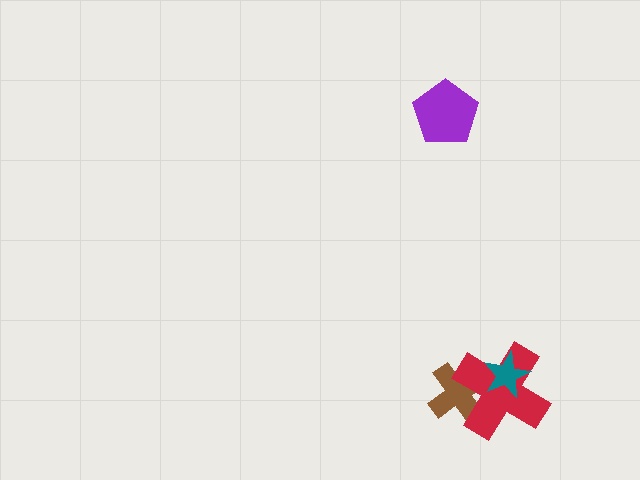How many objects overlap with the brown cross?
1 object overlaps with the brown cross.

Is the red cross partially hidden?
Yes, it is partially covered by another shape.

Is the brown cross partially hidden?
Yes, it is partially covered by another shape.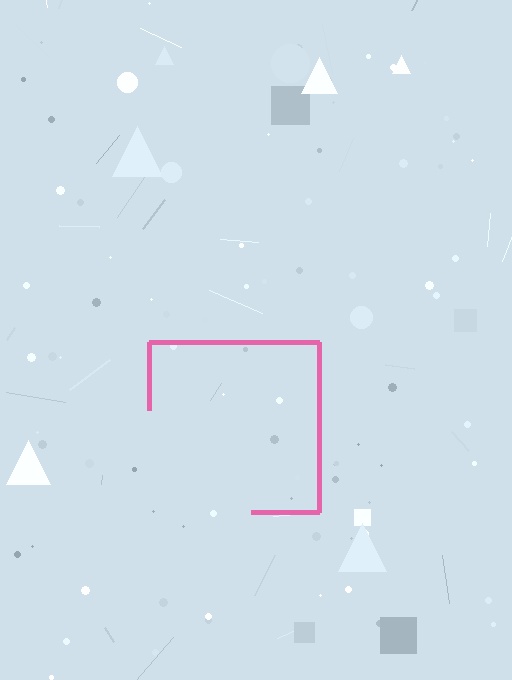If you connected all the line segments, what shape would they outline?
They would outline a square.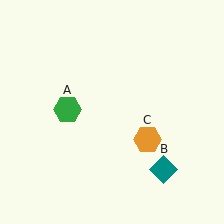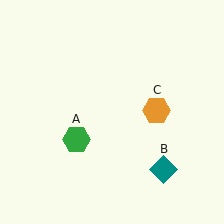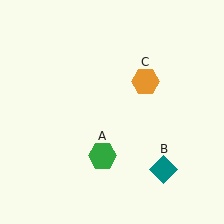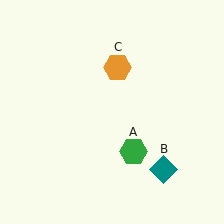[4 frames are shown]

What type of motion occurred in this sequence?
The green hexagon (object A), orange hexagon (object C) rotated counterclockwise around the center of the scene.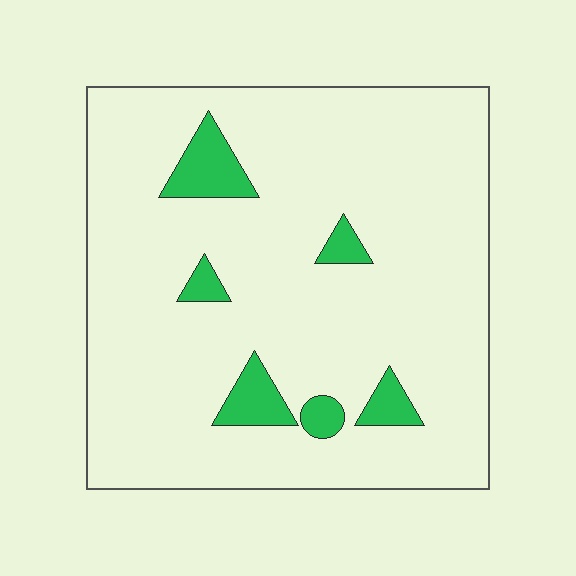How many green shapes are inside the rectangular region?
6.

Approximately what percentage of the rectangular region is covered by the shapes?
Approximately 10%.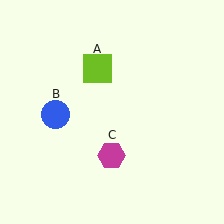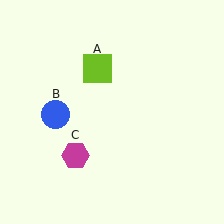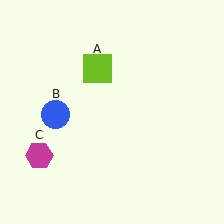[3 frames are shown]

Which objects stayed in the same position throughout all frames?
Lime square (object A) and blue circle (object B) remained stationary.